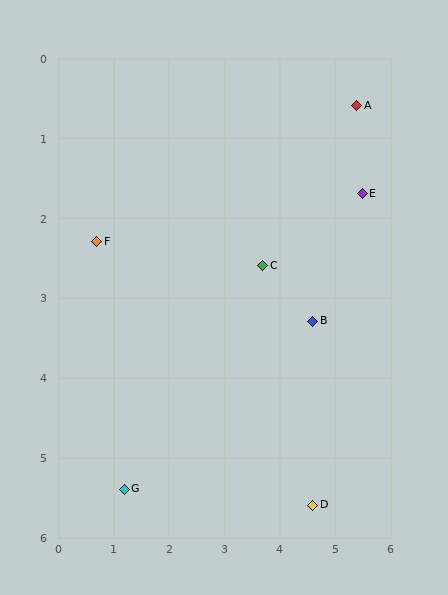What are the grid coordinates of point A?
Point A is at approximately (5.4, 0.6).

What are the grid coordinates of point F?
Point F is at approximately (0.7, 2.3).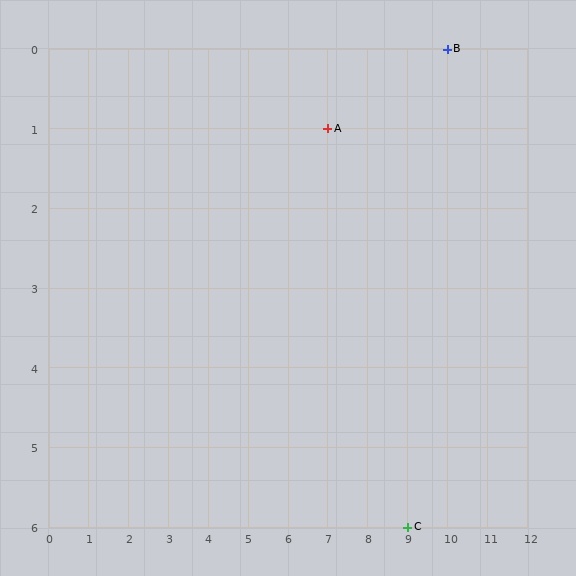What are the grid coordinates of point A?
Point A is at grid coordinates (7, 1).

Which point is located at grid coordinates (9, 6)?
Point C is at (9, 6).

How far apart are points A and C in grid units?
Points A and C are 2 columns and 5 rows apart (about 5.4 grid units diagonally).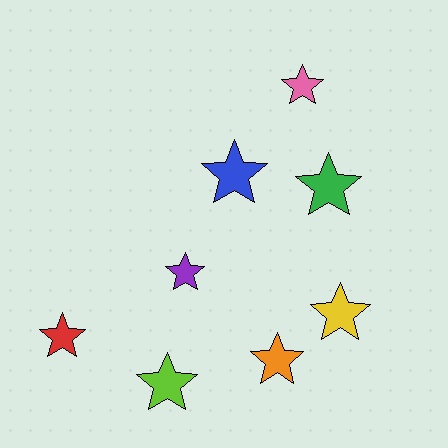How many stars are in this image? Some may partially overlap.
There are 8 stars.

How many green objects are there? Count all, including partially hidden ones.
There is 1 green object.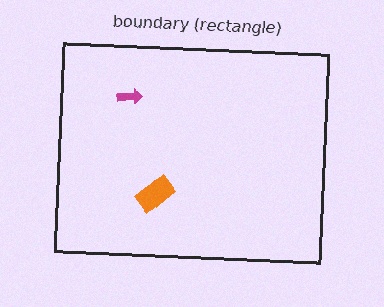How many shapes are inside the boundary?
2 inside, 0 outside.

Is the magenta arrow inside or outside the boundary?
Inside.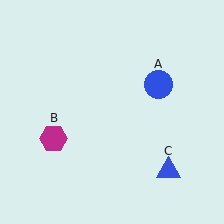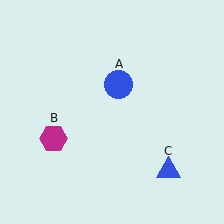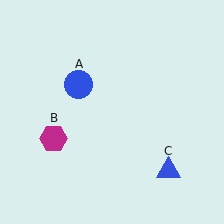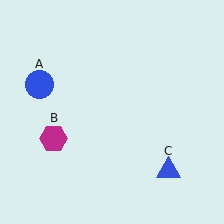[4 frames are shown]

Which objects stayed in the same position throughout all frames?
Magenta hexagon (object B) and blue triangle (object C) remained stationary.